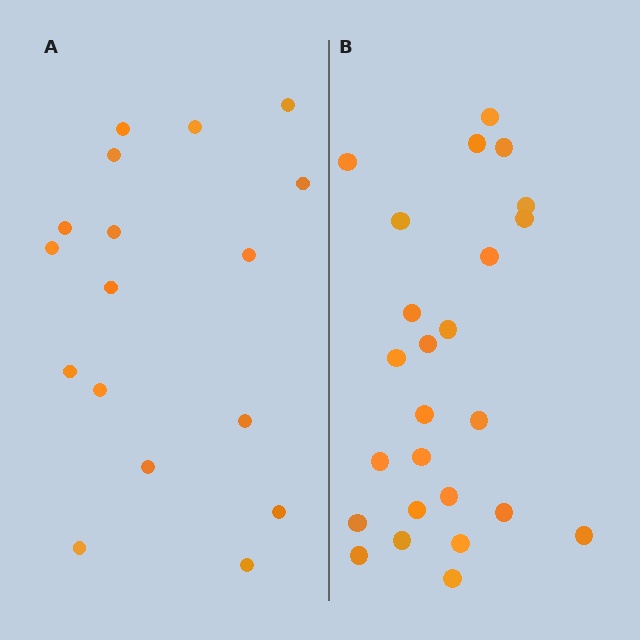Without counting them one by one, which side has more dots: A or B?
Region B (the right region) has more dots.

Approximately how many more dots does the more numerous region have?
Region B has roughly 8 or so more dots than region A.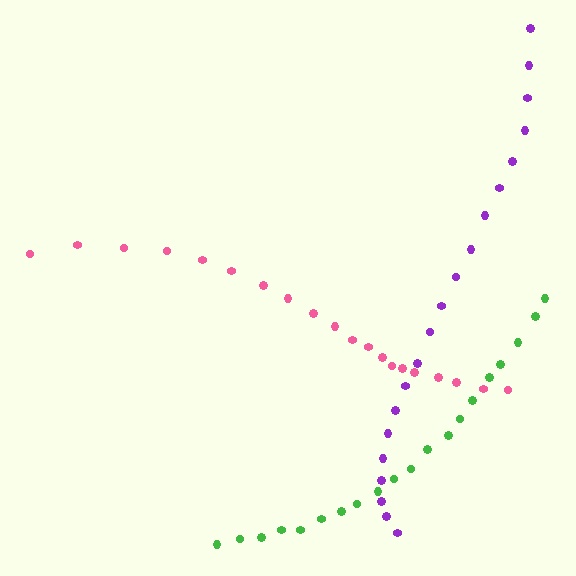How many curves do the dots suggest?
There are 3 distinct paths.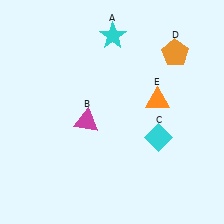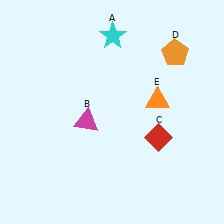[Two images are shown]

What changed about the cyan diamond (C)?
In Image 1, C is cyan. In Image 2, it changed to red.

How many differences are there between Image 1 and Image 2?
There is 1 difference between the two images.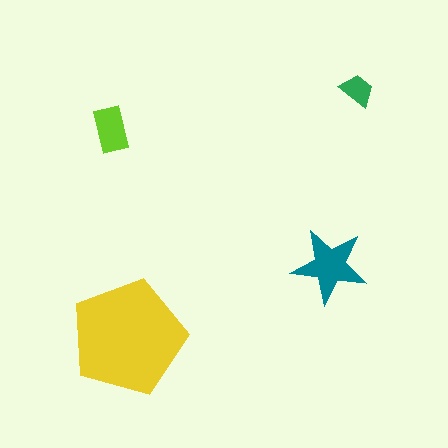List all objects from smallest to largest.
The green trapezoid, the lime rectangle, the teal star, the yellow pentagon.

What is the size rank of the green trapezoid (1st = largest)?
4th.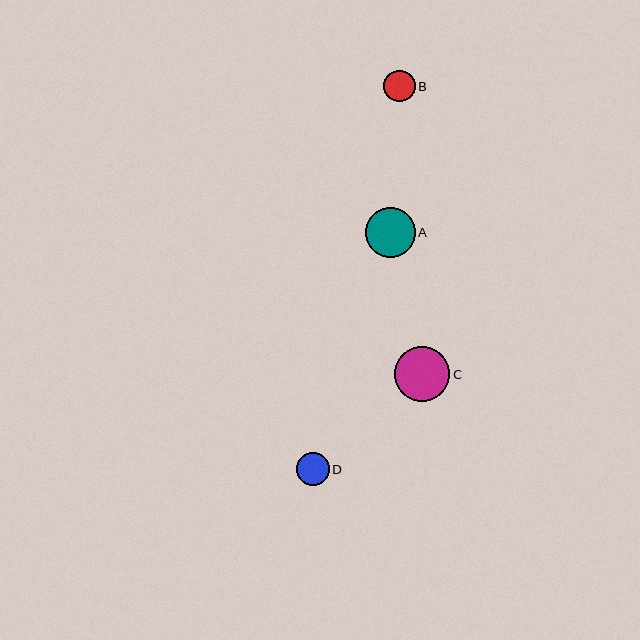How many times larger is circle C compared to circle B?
Circle C is approximately 1.7 times the size of circle B.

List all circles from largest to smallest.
From largest to smallest: C, A, D, B.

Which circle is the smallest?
Circle B is the smallest with a size of approximately 32 pixels.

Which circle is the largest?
Circle C is the largest with a size of approximately 55 pixels.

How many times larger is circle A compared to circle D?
Circle A is approximately 1.5 times the size of circle D.